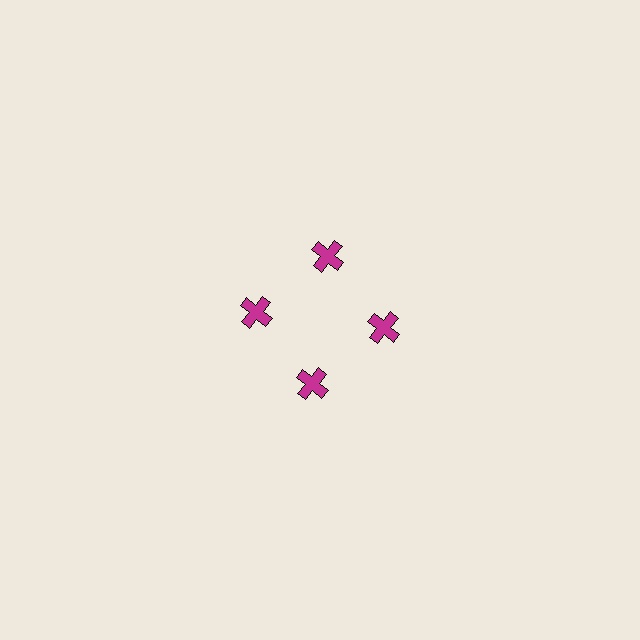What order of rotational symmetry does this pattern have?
This pattern has 4-fold rotational symmetry.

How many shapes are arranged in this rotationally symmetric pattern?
There are 4 shapes, arranged in 4 groups of 1.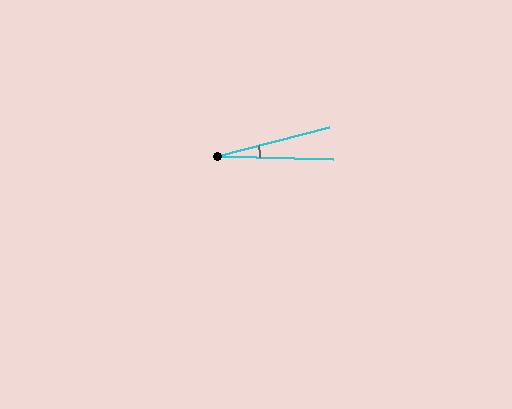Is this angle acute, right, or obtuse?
It is acute.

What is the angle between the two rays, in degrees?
Approximately 16 degrees.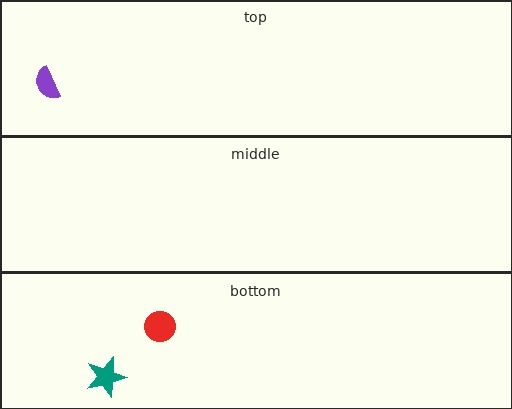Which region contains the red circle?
The bottom region.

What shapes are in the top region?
The purple semicircle.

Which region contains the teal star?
The bottom region.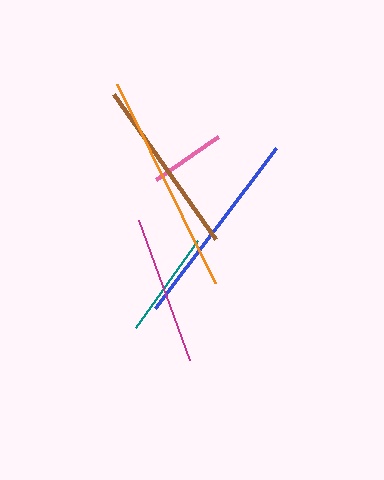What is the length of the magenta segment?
The magenta segment is approximately 149 pixels long.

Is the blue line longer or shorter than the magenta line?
The blue line is longer than the magenta line.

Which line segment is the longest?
The orange line is the longest at approximately 222 pixels.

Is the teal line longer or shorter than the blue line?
The blue line is longer than the teal line.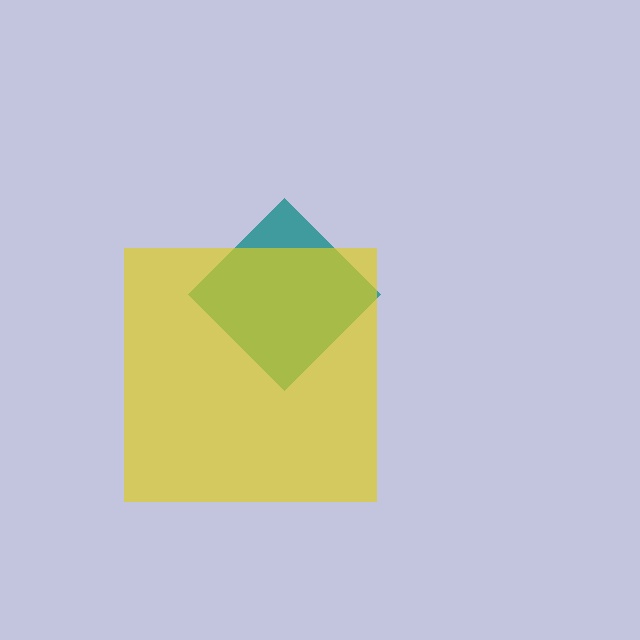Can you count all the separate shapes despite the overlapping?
Yes, there are 2 separate shapes.